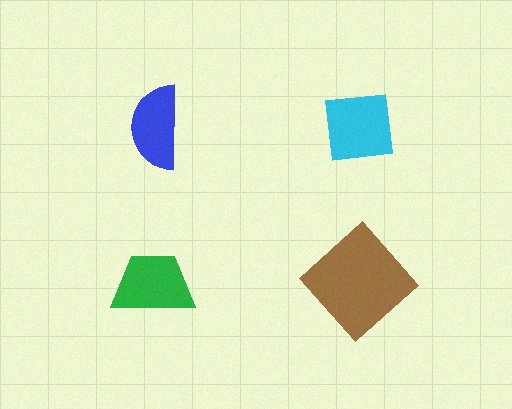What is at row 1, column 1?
A blue semicircle.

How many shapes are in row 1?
2 shapes.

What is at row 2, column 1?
A green trapezoid.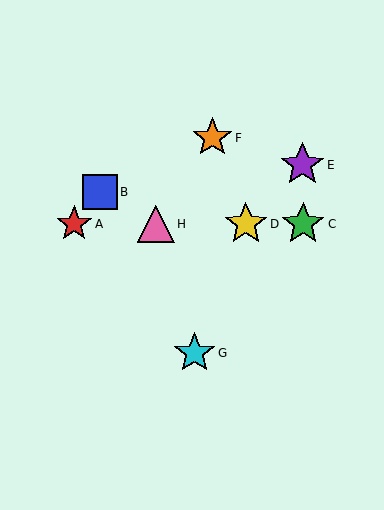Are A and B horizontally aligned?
No, A is at y≈224 and B is at y≈192.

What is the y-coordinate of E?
Object E is at y≈165.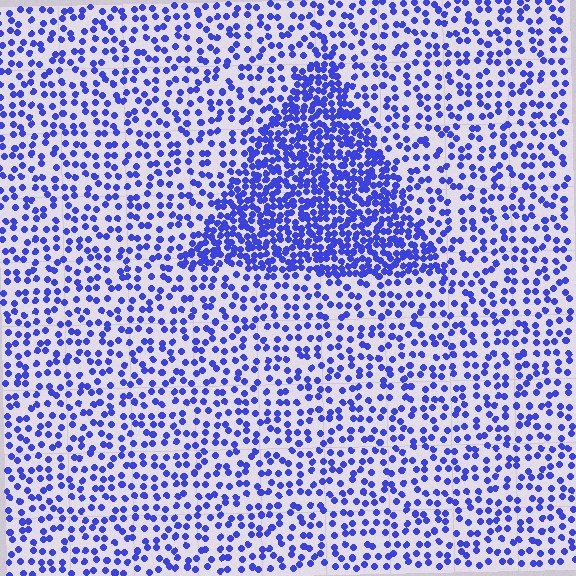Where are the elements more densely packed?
The elements are more densely packed inside the triangle boundary.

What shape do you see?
I see a triangle.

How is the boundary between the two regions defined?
The boundary is defined by a change in element density (approximately 2.3x ratio). All elements are the same color, size, and shape.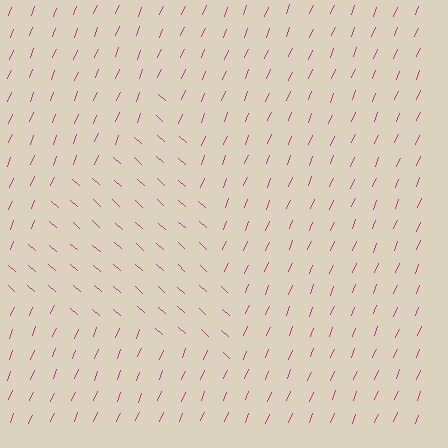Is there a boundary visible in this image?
Yes, there is a texture boundary formed by a change in line orientation.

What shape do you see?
I see a triangle.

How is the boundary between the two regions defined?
The boundary is defined purely by a change in line orientation (approximately 70 degrees difference). All lines are the same color and thickness.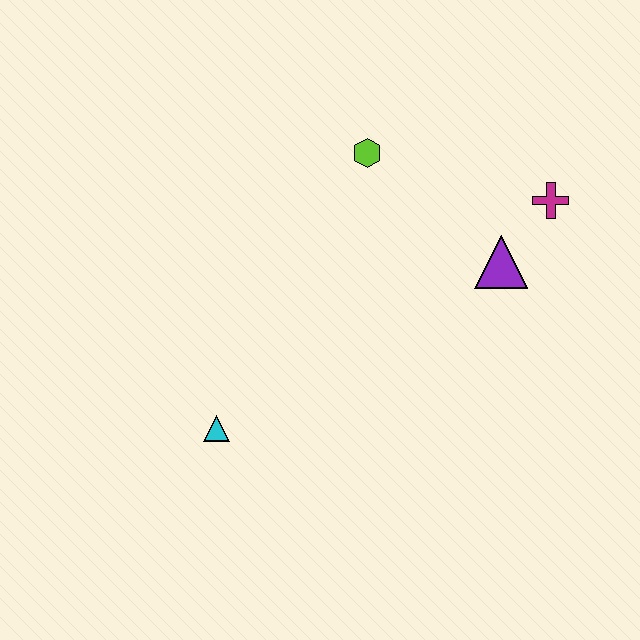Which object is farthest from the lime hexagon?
The cyan triangle is farthest from the lime hexagon.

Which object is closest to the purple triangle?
The magenta cross is closest to the purple triangle.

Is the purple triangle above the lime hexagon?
No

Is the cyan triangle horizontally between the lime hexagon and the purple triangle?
No